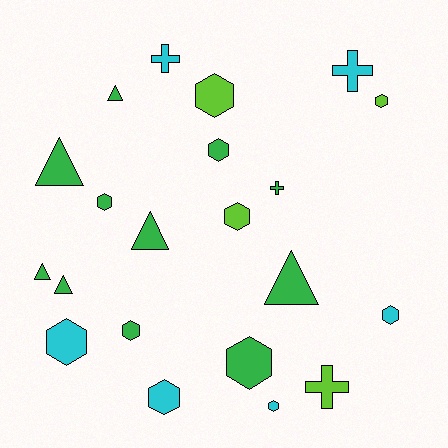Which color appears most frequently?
Green, with 11 objects.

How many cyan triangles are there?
There are no cyan triangles.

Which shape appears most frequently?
Hexagon, with 11 objects.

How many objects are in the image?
There are 21 objects.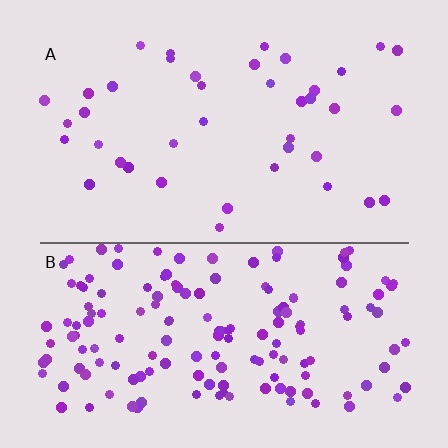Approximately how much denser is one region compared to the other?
Approximately 4.0× — region B over region A.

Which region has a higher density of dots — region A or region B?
B (the bottom).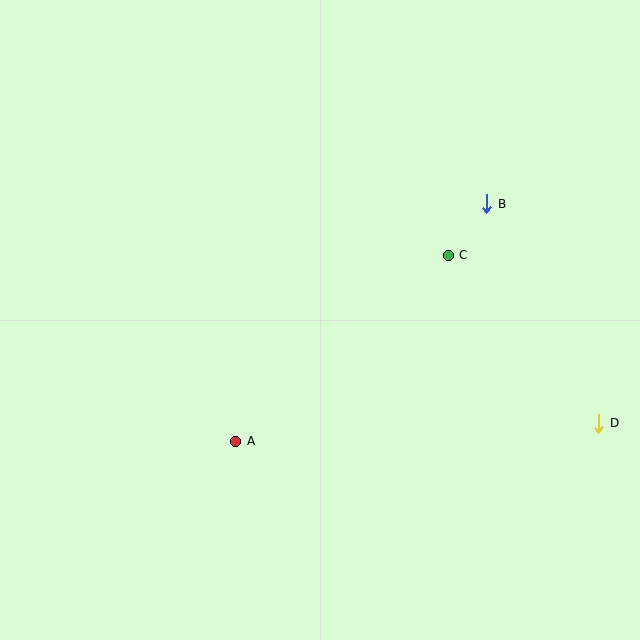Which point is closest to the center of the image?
Point C at (448, 255) is closest to the center.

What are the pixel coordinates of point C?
Point C is at (448, 255).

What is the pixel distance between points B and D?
The distance between B and D is 246 pixels.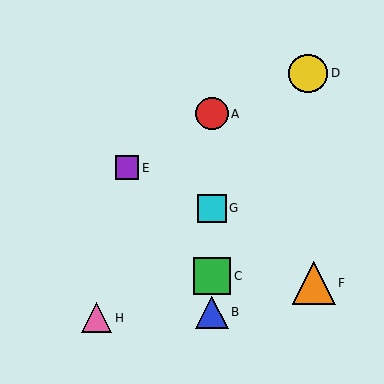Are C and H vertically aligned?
No, C is at x≈212 and H is at x≈97.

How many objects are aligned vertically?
4 objects (A, B, C, G) are aligned vertically.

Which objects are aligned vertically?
Objects A, B, C, G are aligned vertically.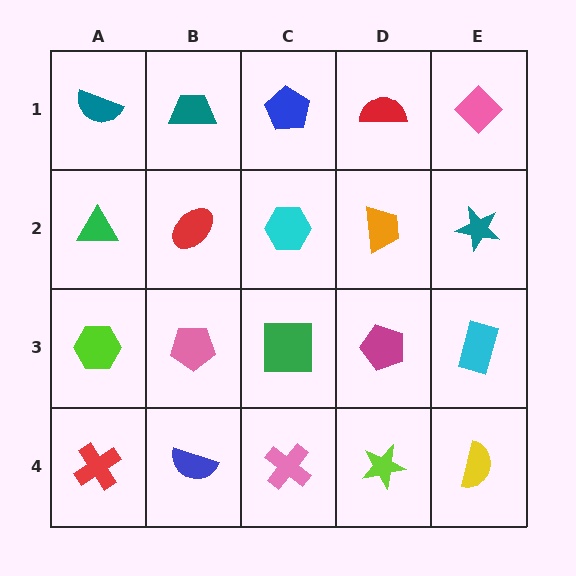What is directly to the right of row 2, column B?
A cyan hexagon.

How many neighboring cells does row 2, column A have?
3.